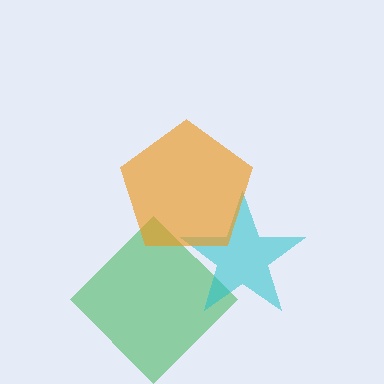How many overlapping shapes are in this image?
There are 3 overlapping shapes in the image.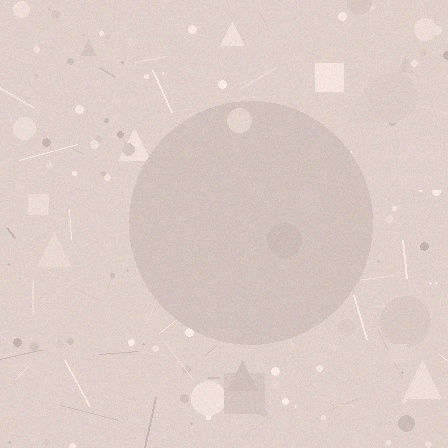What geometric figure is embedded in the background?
A circle is embedded in the background.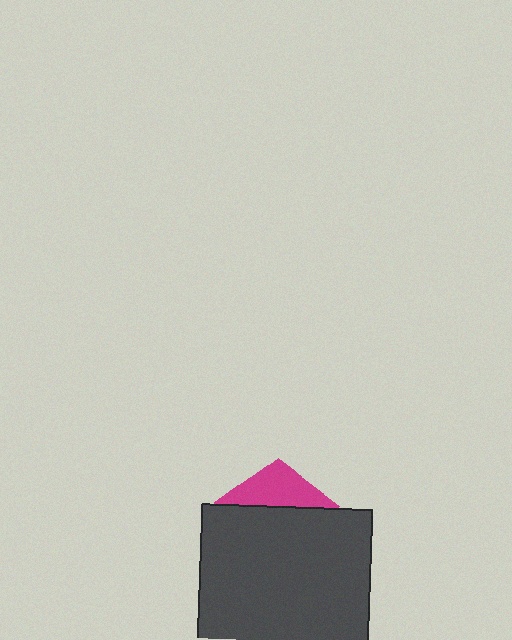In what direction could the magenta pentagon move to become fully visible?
The magenta pentagon could move up. That would shift it out from behind the dark gray square entirely.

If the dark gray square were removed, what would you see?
You would see the complete magenta pentagon.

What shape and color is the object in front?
The object in front is a dark gray square.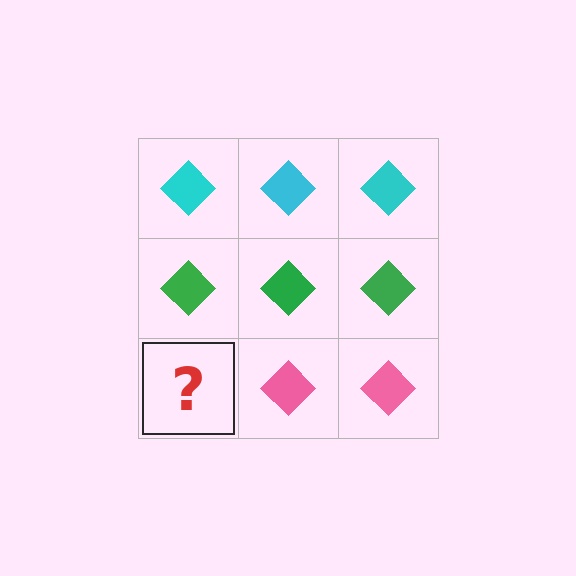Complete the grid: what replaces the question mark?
The question mark should be replaced with a pink diamond.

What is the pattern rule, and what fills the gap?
The rule is that each row has a consistent color. The gap should be filled with a pink diamond.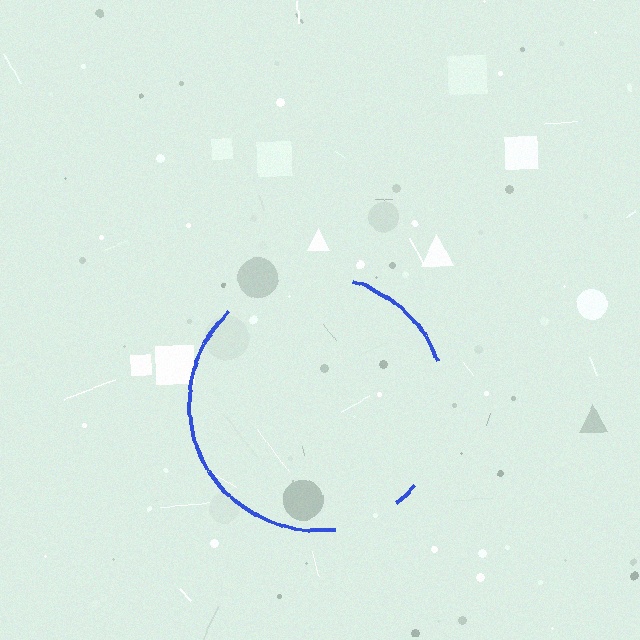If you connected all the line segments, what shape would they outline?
They would outline a circle.